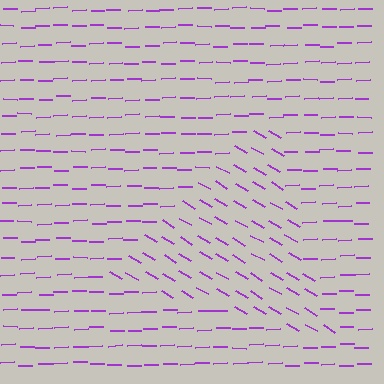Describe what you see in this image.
The image is filled with small purple line segments. A triangle region in the image has lines oriented differently from the surrounding lines, creating a visible texture boundary.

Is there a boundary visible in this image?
Yes, there is a texture boundary formed by a change in line orientation.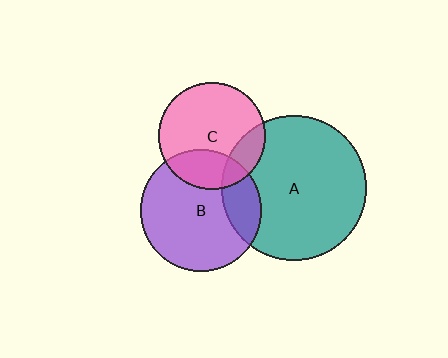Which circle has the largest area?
Circle A (teal).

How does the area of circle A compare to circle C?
Approximately 1.9 times.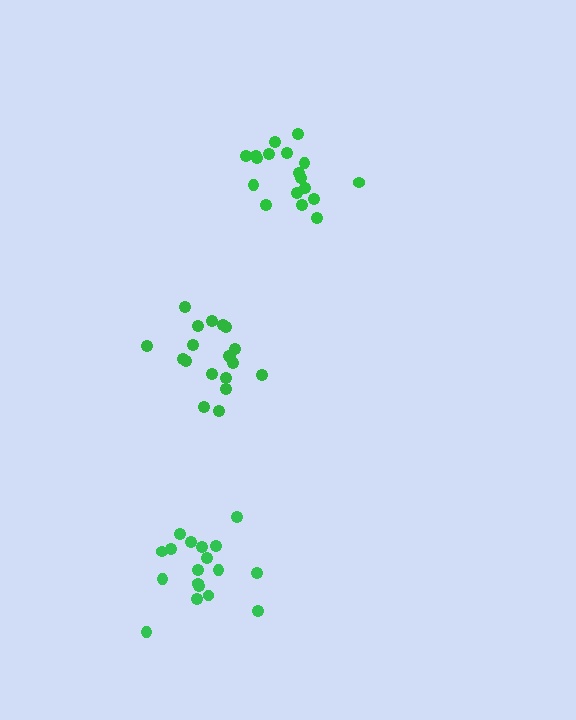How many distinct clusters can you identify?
There are 3 distinct clusters.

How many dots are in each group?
Group 1: 19 dots, Group 2: 18 dots, Group 3: 18 dots (55 total).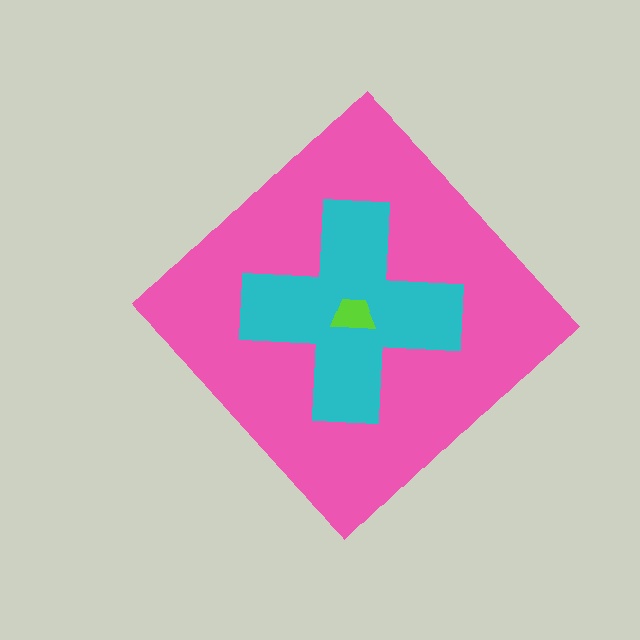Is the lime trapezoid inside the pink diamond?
Yes.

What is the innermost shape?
The lime trapezoid.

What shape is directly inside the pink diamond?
The cyan cross.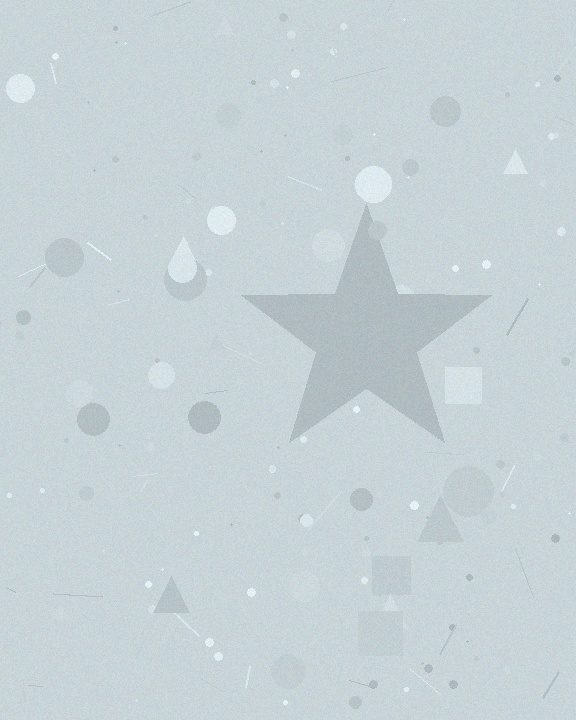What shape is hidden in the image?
A star is hidden in the image.